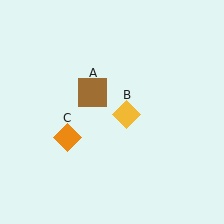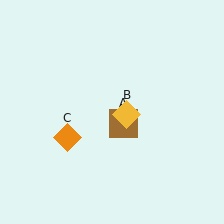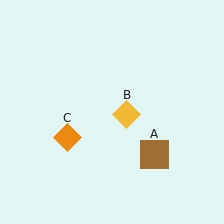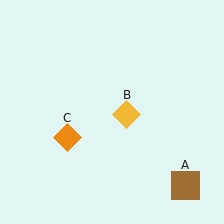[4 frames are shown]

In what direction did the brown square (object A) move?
The brown square (object A) moved down and to the right.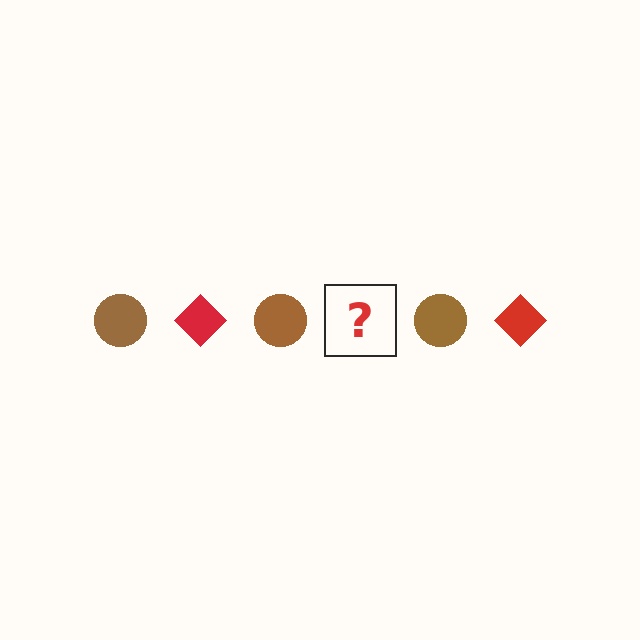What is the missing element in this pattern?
The missing element is a red diamond.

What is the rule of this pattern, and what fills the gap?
The rule is that the pattern alternates between brown circle and red diamond. The gap should be filled with a red diamond.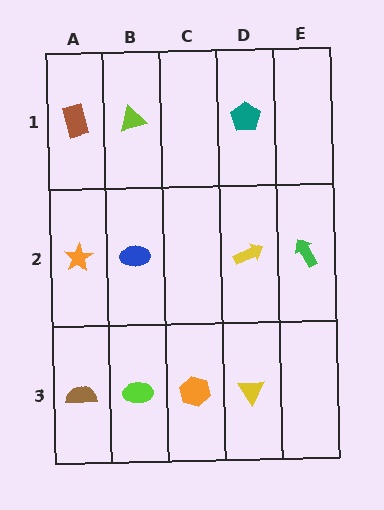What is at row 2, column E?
A green arrow.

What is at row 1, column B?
A lime triangle.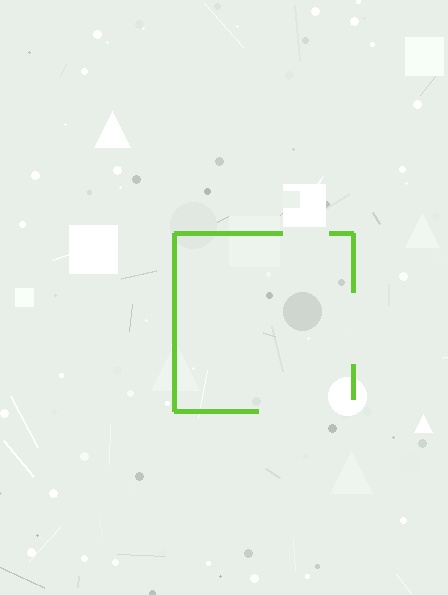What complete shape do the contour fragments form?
The contour fragments form a square.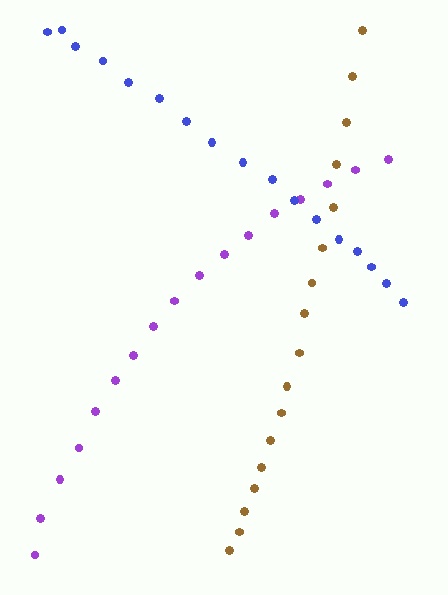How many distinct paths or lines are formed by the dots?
There are 3 distinct paths.